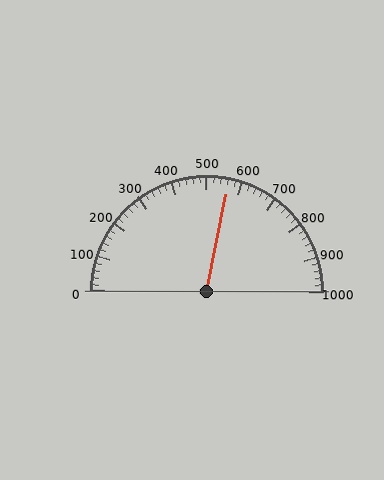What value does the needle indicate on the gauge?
The needle indicates approximately 560.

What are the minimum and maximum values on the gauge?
The gauge ranges from 0 to 1000.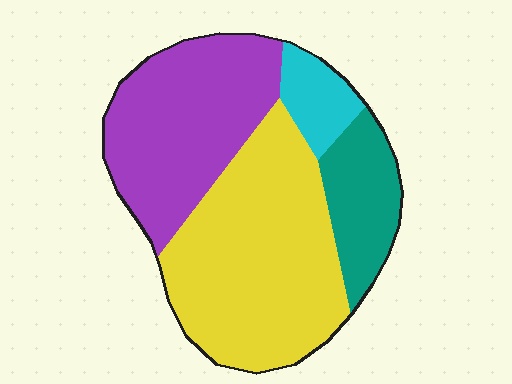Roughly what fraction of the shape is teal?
Teal takes up less than a quarter of the shape.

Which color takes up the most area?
Yellow, at roughly 45%.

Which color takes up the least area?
Cyan, at roughly 10%.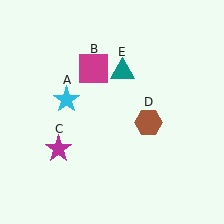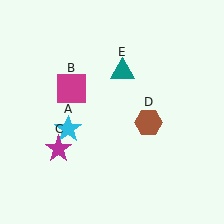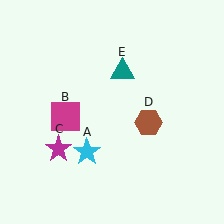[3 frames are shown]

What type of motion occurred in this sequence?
The cyan star (object A), magenta square (object B) rotated counterclockwise around the center of the scene.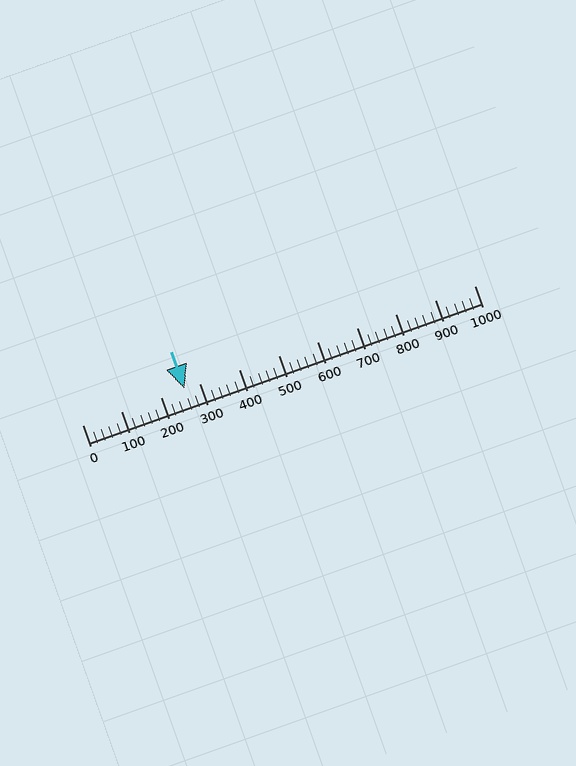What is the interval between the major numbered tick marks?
The major tick marks are spaced 100 units apart.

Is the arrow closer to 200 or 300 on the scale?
The arrow is closer to 300.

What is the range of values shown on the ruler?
The ruler shows values from 0 to 1000.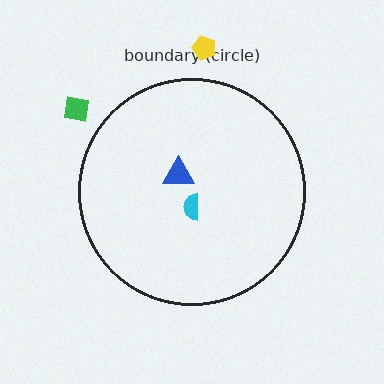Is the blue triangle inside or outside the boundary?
Inside.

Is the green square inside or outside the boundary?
Outside.